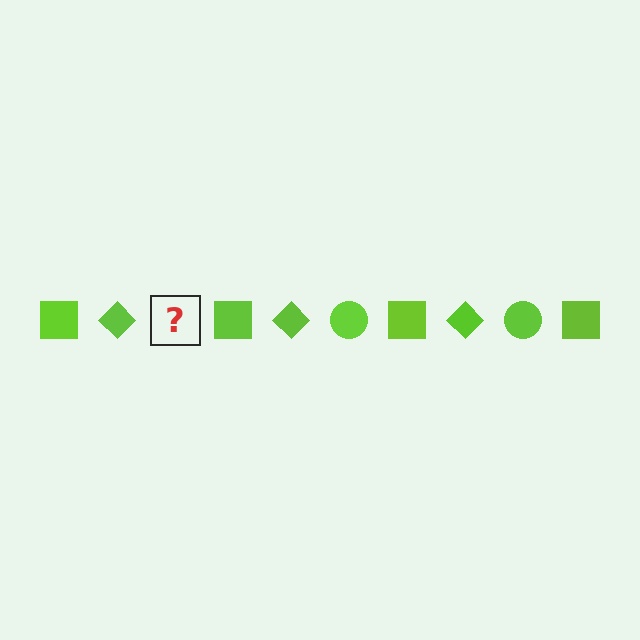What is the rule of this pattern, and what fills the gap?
The rule is that the pattern cycles through square, diamond, circle shapes in lime. The gap should be filled with a lime circle.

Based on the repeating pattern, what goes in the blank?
The blank should be a lime circle.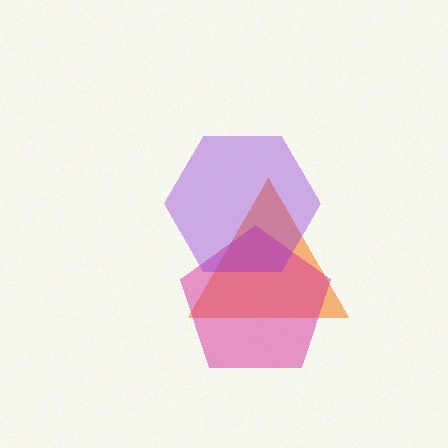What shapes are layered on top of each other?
The layered shapes are: an orange triangle, a magenta pentagon, a purple hexagon.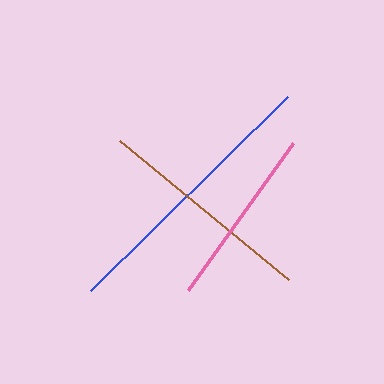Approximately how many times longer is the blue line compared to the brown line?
The blue line is approximately 1.3 times the length of the brown line.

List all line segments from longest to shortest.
From longest to shortest: blue, brown, pink.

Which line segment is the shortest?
The pink line is the shortest at approximately 181 pixels.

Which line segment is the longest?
The blue line is the longest at approximately 277 pixels.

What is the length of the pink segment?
The pink segment is approximately 181 pixels long.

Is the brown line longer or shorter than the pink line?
The brown line is longer than the pink line.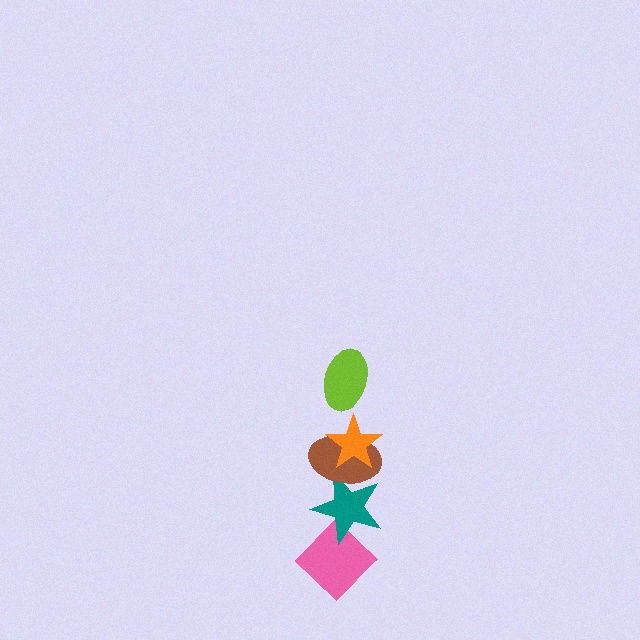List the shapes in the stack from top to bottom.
From top to bottom: the lime ellipse, the orange star, the brown ellipse, the teal star, the pink diamond.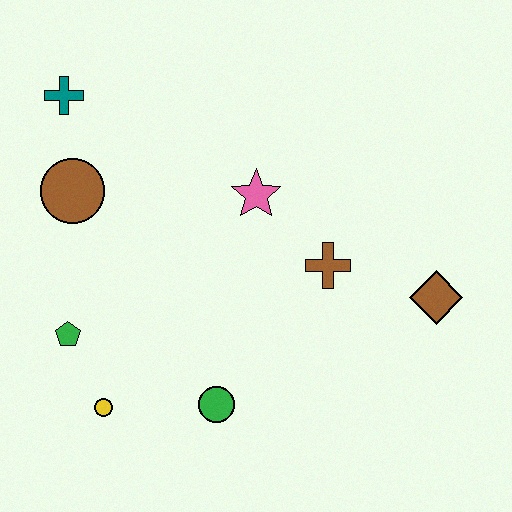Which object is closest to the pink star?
The brown cross is closest to the pink star.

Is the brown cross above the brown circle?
No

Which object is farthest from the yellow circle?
The brown diamond is farthest from the yellow circle.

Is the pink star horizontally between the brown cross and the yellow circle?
Yes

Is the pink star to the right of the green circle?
Yes